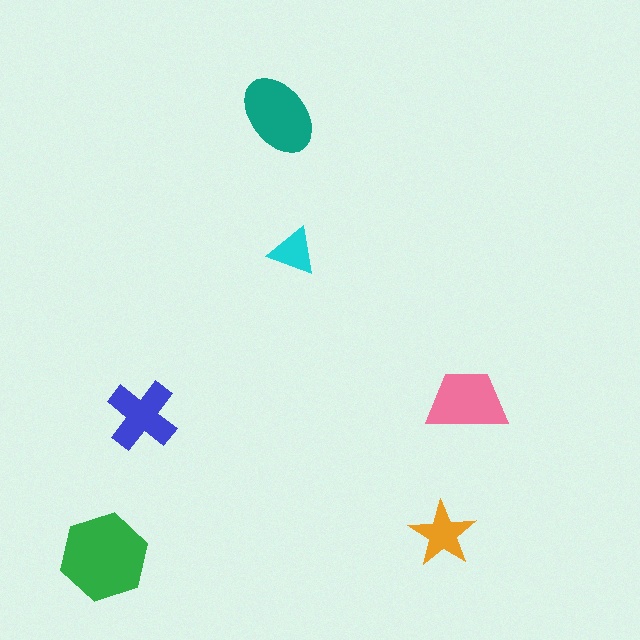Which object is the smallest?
The cyan triangle.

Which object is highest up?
The teal ellipse is topmost.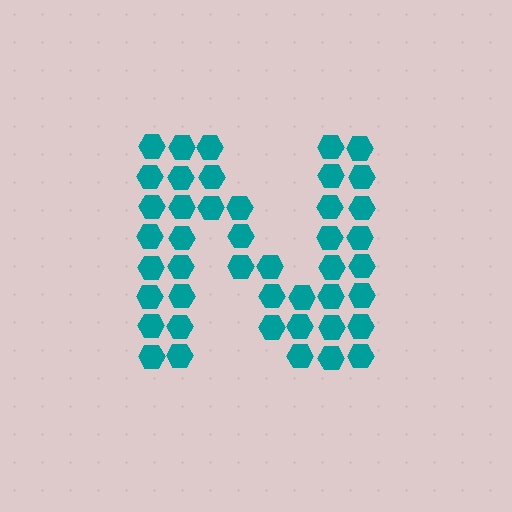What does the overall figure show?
The overall figure shows the letter N.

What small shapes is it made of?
It is made of small hexagons.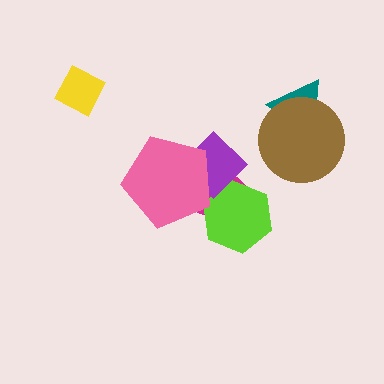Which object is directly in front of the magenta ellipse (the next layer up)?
The lime hexagon is directly in front of the magenta ellipse.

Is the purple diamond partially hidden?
Yes, it is partially covered by another shape.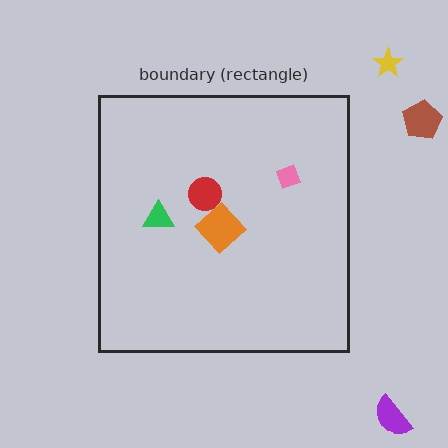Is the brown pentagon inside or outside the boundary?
Outside.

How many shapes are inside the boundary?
4 inside, 3 outside.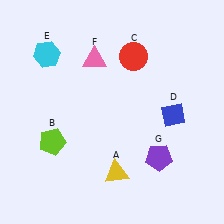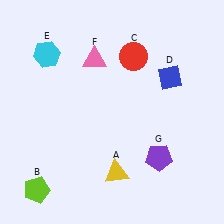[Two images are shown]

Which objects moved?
The objects that moved are: the lime pentagon (B), the blue diamond (D).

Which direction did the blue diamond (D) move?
The blue diamond (D) moved up.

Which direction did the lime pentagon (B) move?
The lime pentagon (B) moved down.